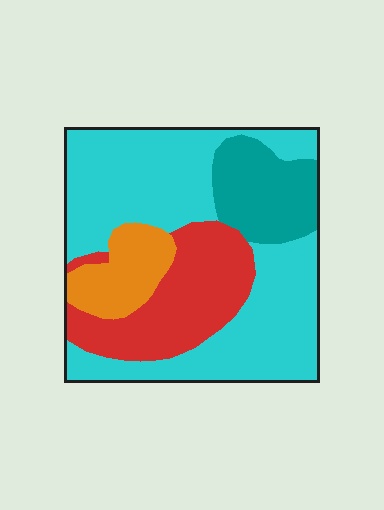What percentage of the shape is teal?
Teal covers 14% of the shape.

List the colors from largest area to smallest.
From largest to smallest: cyan, red, teal, orange.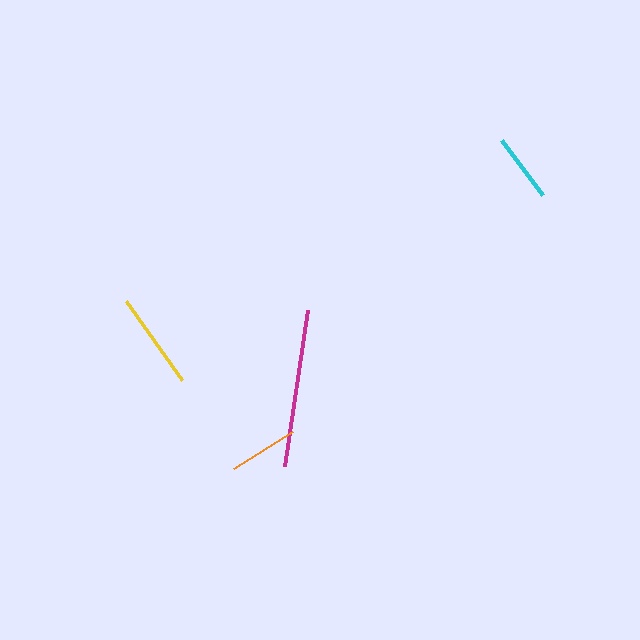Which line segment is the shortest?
The cyan line is the shortest at approximately 68 pixels.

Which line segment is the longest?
The magenta line is the longest at approximately 158 pixels.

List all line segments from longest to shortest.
From longest to shortest: magenta, yellow, orange, cyan.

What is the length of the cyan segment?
The cyan segment is approximately 68 pixels long.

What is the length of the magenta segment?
The magenta segment is approximately 158 pixels long.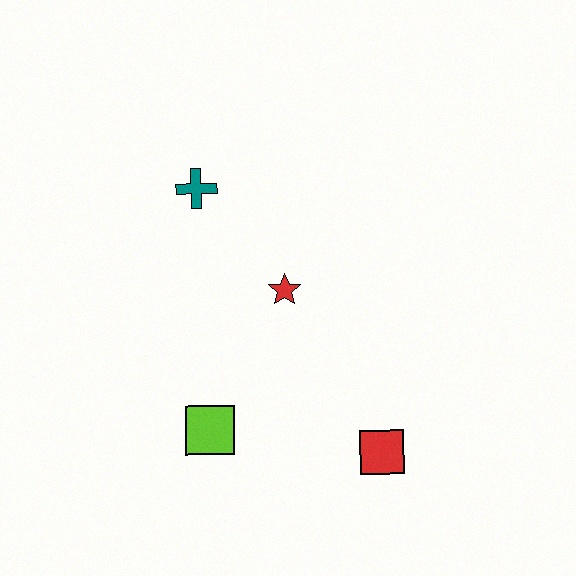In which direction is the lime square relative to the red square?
The lime square is to the left of the red square.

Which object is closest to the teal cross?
The red star is closest to the teal cross.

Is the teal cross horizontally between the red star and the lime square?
No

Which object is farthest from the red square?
The teal cross is farthest from the red square.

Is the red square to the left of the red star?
No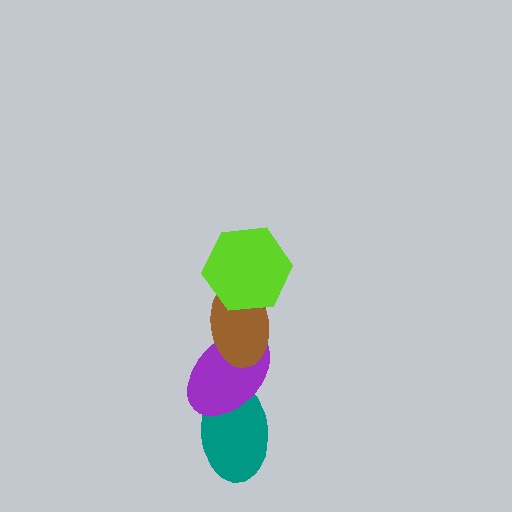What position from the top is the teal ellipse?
The teal ellipse is 4th from the top.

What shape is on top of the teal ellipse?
The purple ellipse is on top of the teal ellipse.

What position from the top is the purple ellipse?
The purple ellipse is 3rd from the top.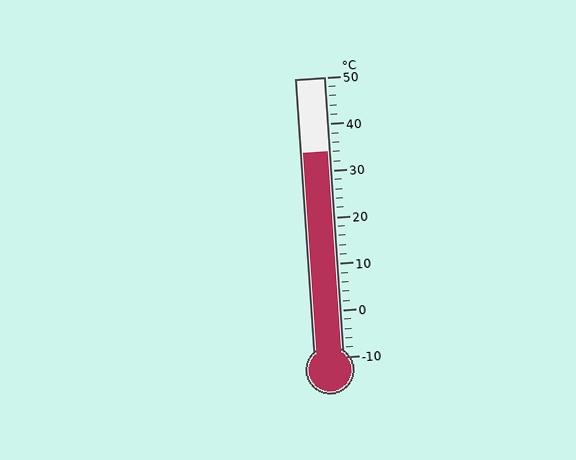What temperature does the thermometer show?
The thermometer shows approximately 34°C.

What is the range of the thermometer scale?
The thermometer scale ranges from -10°C to 50°C.